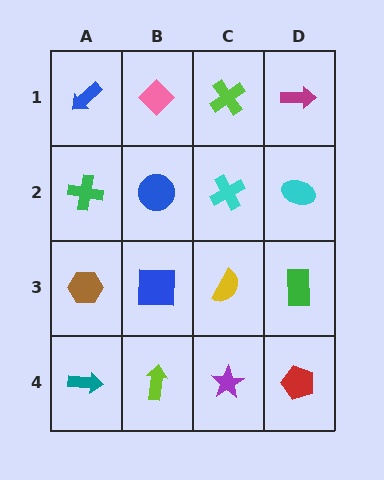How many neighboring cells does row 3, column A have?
3.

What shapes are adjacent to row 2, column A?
A blue arrow (row 1, column A), a brown hexagon (row 3, column A), a blue circle (row 2, column B).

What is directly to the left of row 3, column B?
A brown hexagon.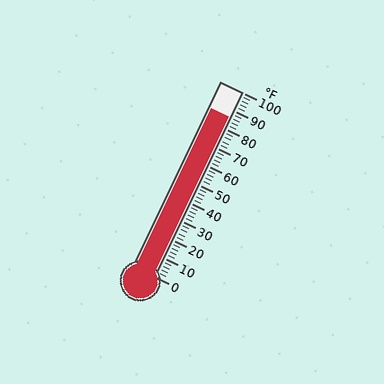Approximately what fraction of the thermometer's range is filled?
The thermometer is filled to approximately 85% of its range.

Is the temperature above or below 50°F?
The temperature is above 50°F.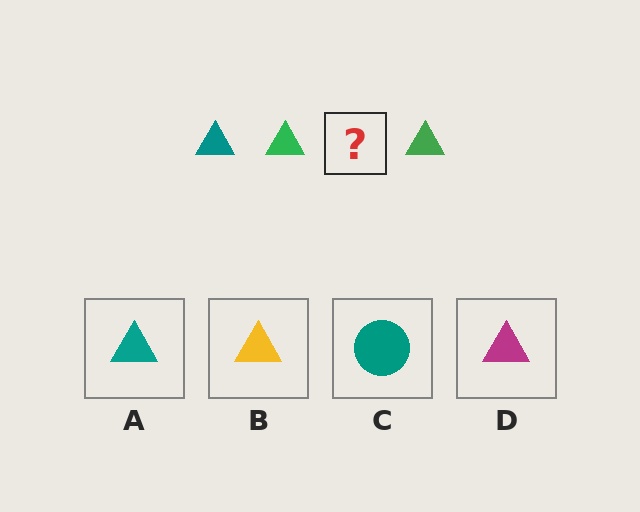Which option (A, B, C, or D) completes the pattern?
A.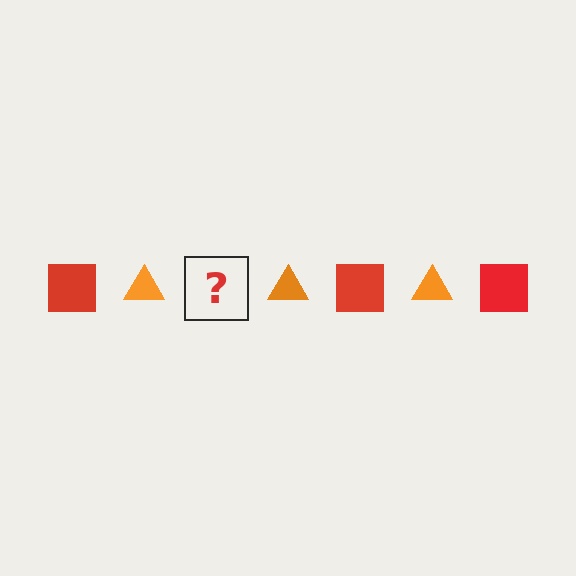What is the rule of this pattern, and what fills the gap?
The rule is that the pattern alternates between red square and orange triangle. The gap should be filled with a red square.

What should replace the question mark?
The question mark should be replaced with a red square.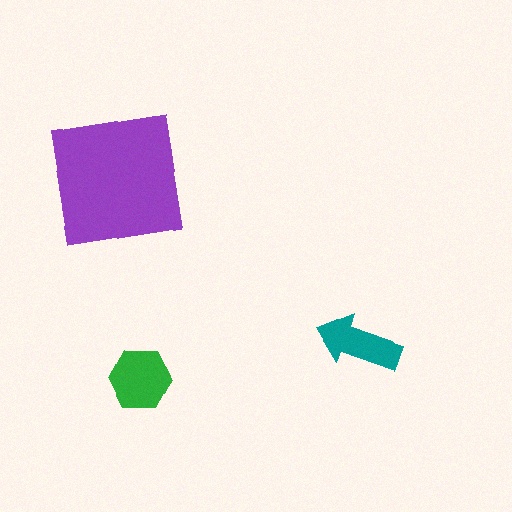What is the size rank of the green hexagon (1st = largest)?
2nd.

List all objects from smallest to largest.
The teal arrow, the green hexagon, the purple square.